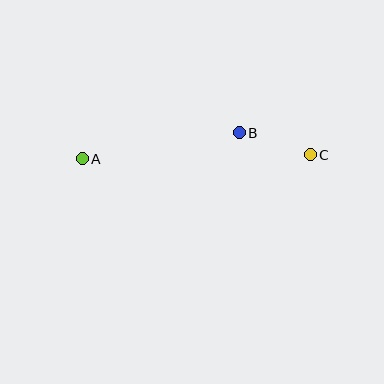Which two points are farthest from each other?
Points A and C are farthest from each other.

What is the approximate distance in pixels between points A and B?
The distance between A and B is approximately 159 pixels.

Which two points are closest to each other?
Points B and C are closest to each other.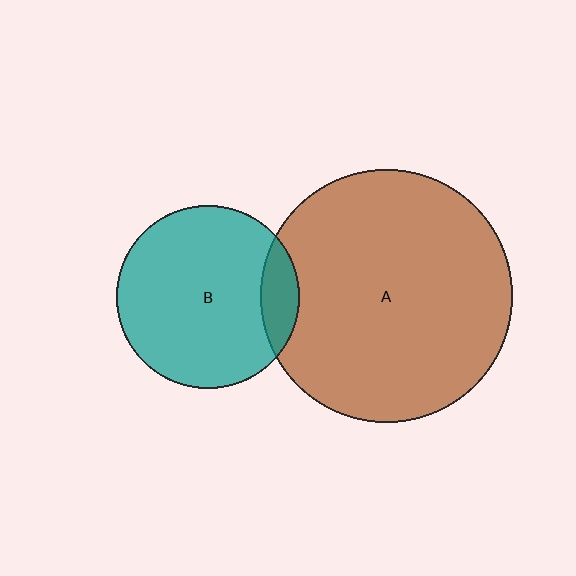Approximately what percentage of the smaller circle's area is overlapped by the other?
Approximately 10%.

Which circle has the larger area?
Circle A (brown).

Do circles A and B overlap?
Yes.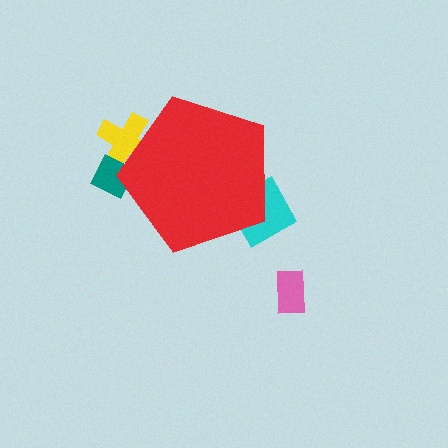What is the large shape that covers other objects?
A red pentagon.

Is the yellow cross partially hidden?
Yes, the yellow cross is partially hidden behind the red pentagon.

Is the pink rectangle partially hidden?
No, the pink rectangle is fully visible.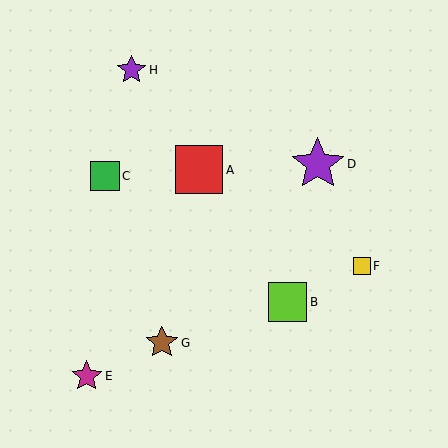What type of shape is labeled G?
Shape G is a brown star.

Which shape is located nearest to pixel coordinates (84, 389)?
The magenta star (labeled E) at (87, 376) is nearest to that location.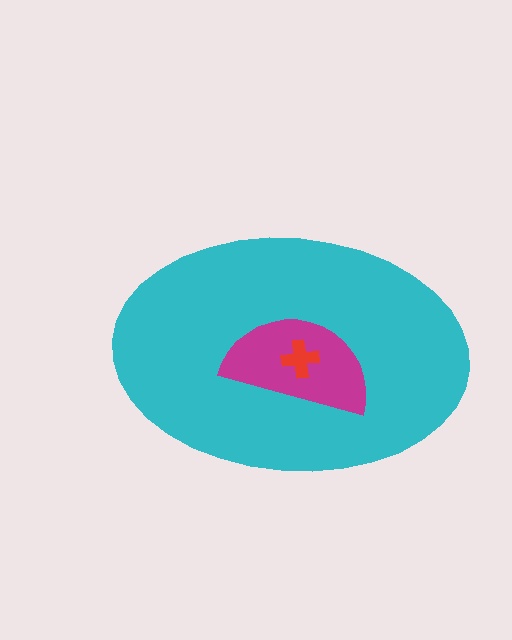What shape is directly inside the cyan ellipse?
The magenta semicircle.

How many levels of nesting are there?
3.